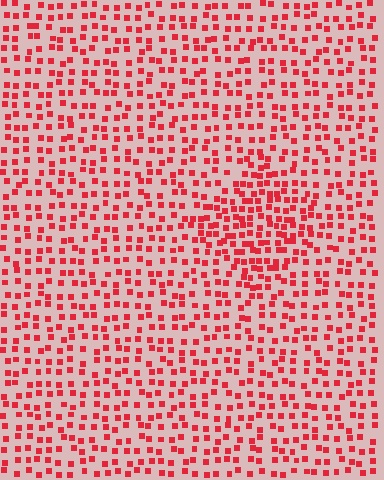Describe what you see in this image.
The image contains small red elements arranged at two different densities. A diamond-shaped region is visible where the elements are more densely packed than the surrounding area.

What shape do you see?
I see a diamond.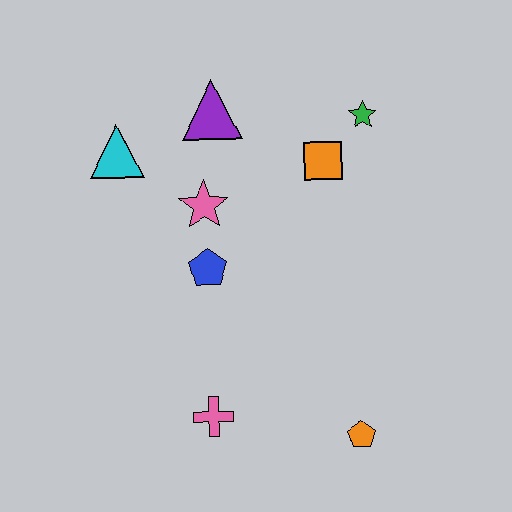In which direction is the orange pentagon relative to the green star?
The orange pentagon is below the green star.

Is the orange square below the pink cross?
No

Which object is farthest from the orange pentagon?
The cyan triangle is farthest from the orange pentagon.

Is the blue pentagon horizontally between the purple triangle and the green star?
No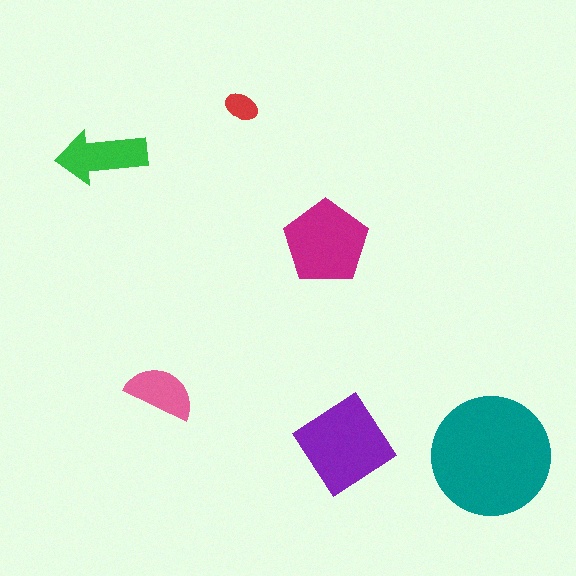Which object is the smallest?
The red ellipse.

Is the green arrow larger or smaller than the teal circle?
Smaller.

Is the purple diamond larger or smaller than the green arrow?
Larger.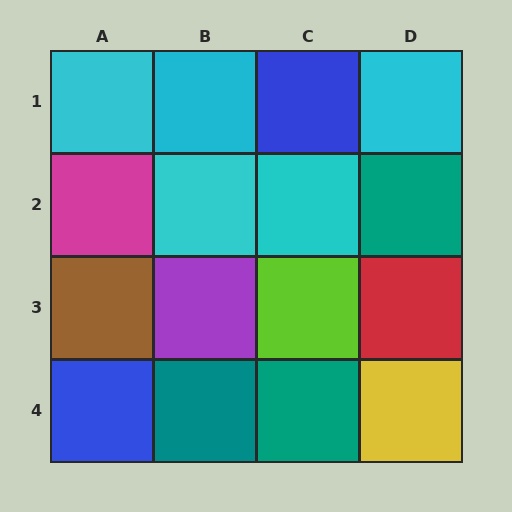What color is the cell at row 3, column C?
Lime.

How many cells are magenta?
1 cell is magenta.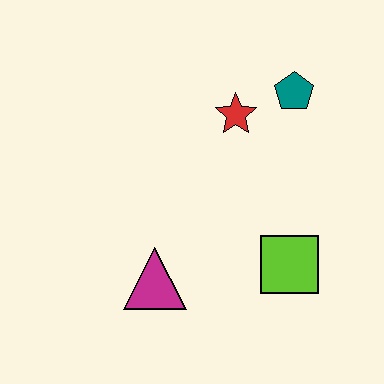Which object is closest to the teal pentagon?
The red star is closest to the teal pentagon.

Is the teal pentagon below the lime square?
No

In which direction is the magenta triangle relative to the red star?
The magenta triangle is below the red star.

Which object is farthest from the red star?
The magenta triangle is farthest from the red star.